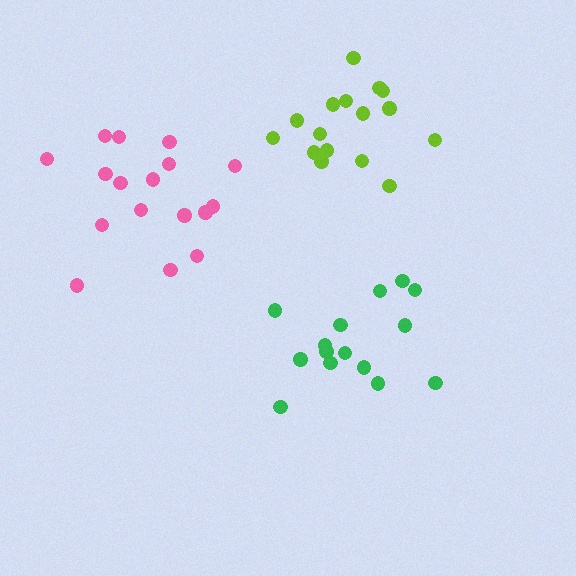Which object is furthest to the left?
The pink cluster is leftmost.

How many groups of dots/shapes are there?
There are 3 groups.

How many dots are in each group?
Group 1: 15 dots, Group 2: 16 dots, Group 3: 17 dots (48 total).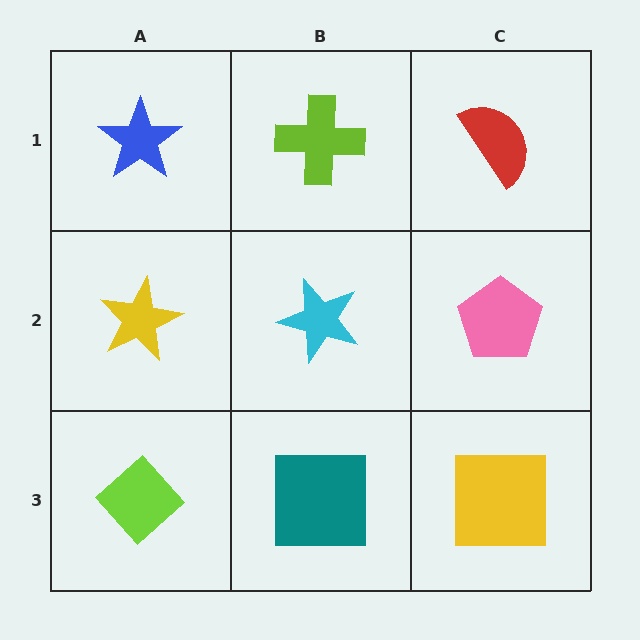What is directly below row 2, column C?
A yellow square.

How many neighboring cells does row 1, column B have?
3.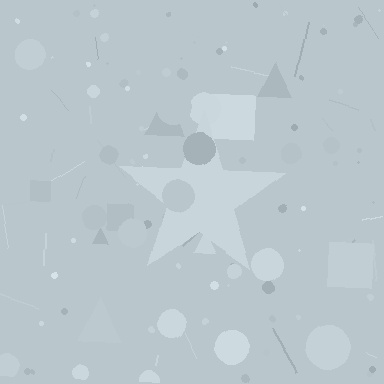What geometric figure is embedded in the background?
A star is embedded in the background.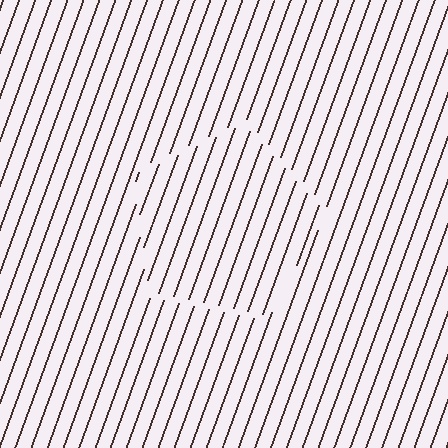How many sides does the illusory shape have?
5 sides — the line-ends trace a pentagon.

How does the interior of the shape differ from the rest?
The interior of the shape contains the same grating, shifted by half a period — the contour is defined by the phase discontinuity where line-ends from the inner and outer gratings abut.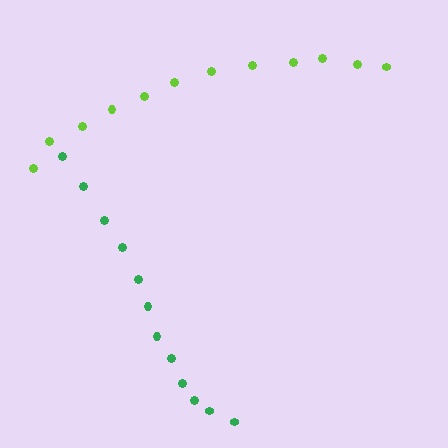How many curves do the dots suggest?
There are 2 distinct paths.